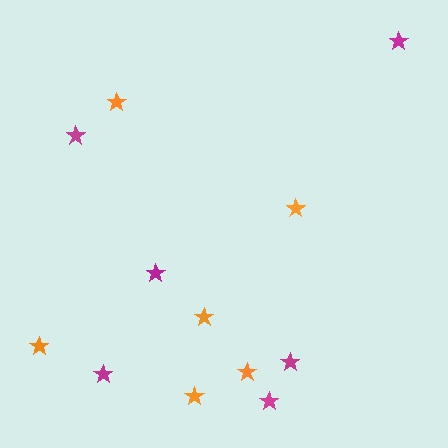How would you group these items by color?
There are 2 groups: one group of orange stars (6) and one group of magenta stars (6).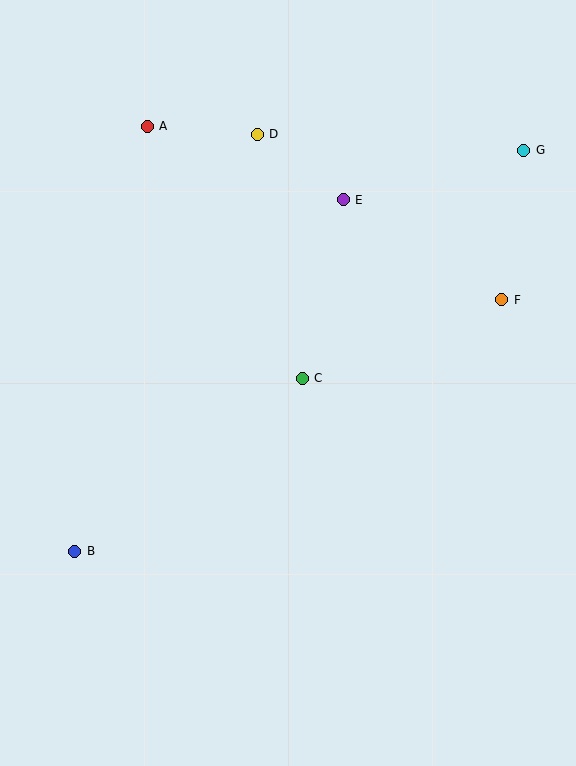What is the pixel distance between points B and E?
The distance between B and E is 442 pixels.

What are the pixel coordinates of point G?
Point G is at (524, 150).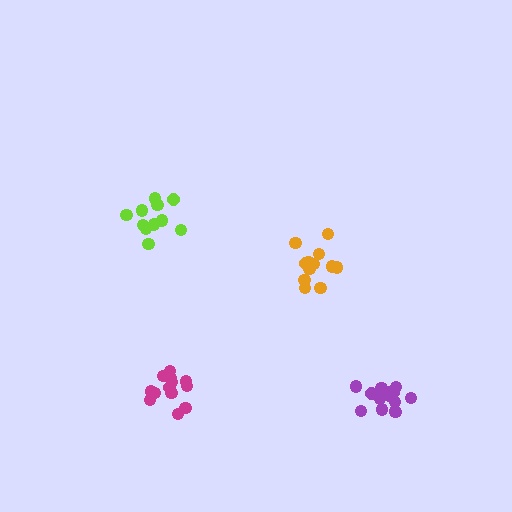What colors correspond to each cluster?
The clusters are colored: lime, purple, magenta, orange.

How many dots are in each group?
Group 1: 11 dots, Group 2: 16 dots, Group 3: 14 dots, Group 4: 12 dots (53 total).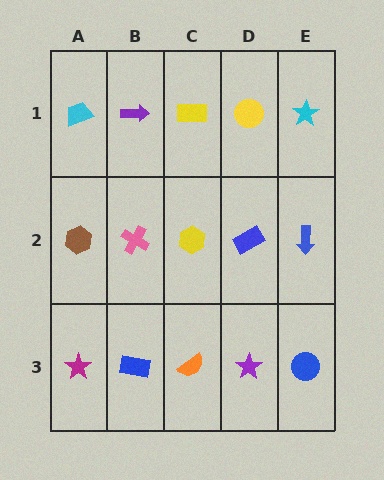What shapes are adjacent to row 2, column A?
A cyan trapezoid (row 1, column A), a magenta star (row 3, column A), a pink cross (row 2, column B).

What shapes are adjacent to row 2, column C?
A yellow rectangle (row 1, column C), an orange semicircle (row 3, column C), a pink cross (row 2, column B), a blue rectangle (row 2, column D).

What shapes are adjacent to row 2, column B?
A purple arrow (row 1, column B), a blue rectangle (row 3, column B), a brown hexagon (row 2, column A), a yellow hexagon (row 2, column C).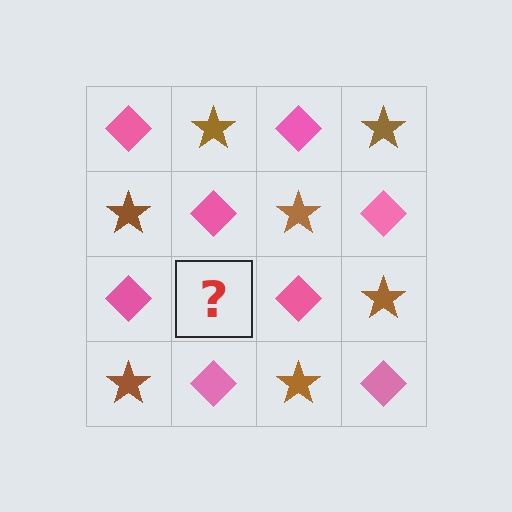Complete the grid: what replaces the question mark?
The question mark should be replaced with a brown star.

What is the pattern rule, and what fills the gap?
The rule is that it alternates pink diamond and brown star in a checkerboard pattern. The gap should be filled with a brown star.